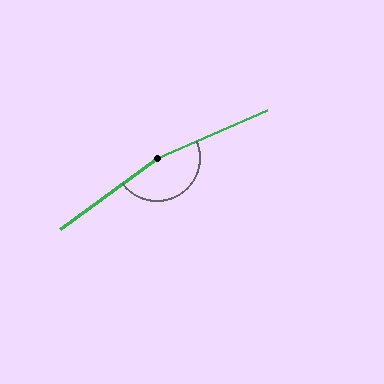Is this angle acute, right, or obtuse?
It is obtuse.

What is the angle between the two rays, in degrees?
Approximately 167 degrees.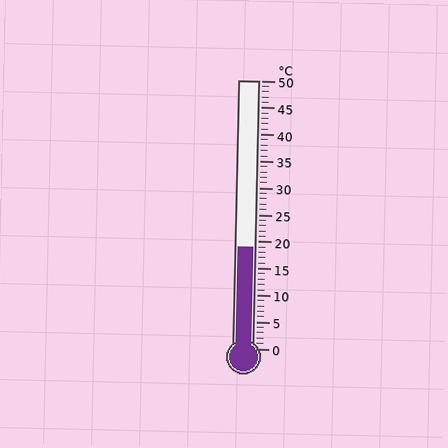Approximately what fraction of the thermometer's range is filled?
The thermometer is filled to approximately 40% of its range.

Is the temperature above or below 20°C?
The temperature is below 20°C.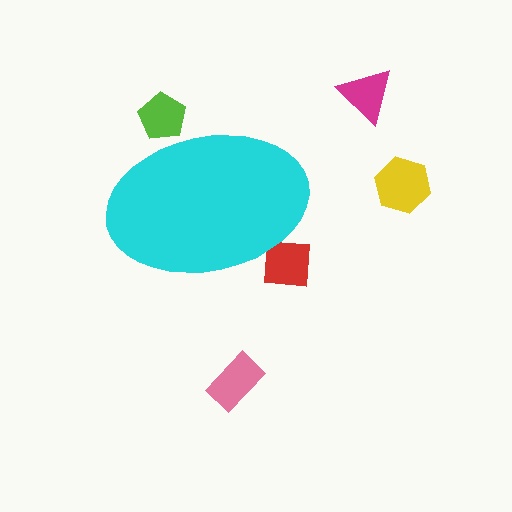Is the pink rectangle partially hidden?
No, the pink rectangle is fully visible.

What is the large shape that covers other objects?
A cyan ellipse.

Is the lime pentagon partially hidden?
Yes, the lime pentagon is partially hidden behind the cyan ellipse.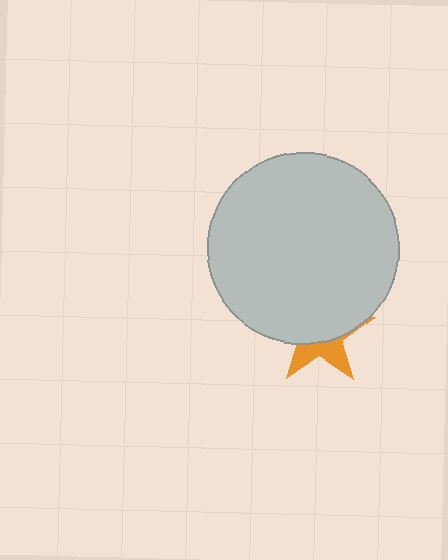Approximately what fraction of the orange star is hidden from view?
Roughly 64% of the orange star is hidden behind the light gray circle.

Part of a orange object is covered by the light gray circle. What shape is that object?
It is a star.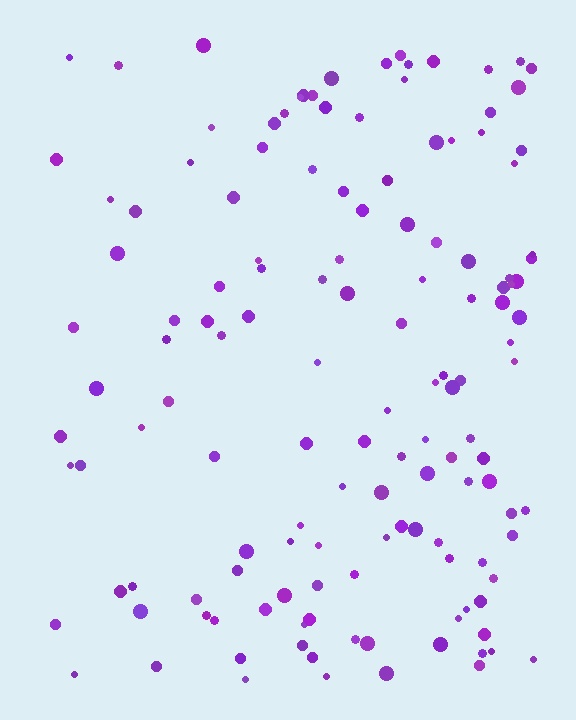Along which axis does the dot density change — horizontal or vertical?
Horizontal.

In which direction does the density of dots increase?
From left to right, with the right side densest.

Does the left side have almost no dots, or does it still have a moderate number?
Still a moderate number, just noticeably fewer than the right.